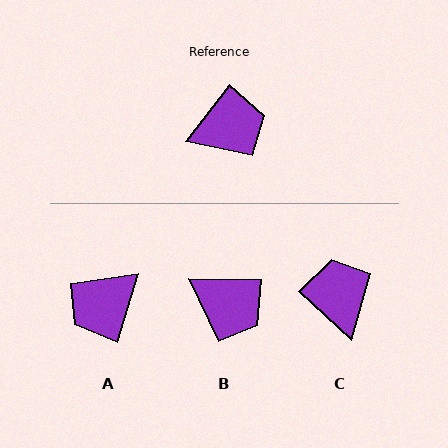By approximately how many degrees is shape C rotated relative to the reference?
Approximately 86 degrees counter-clockwise.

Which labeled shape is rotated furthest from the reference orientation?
A, about 160 degrees away.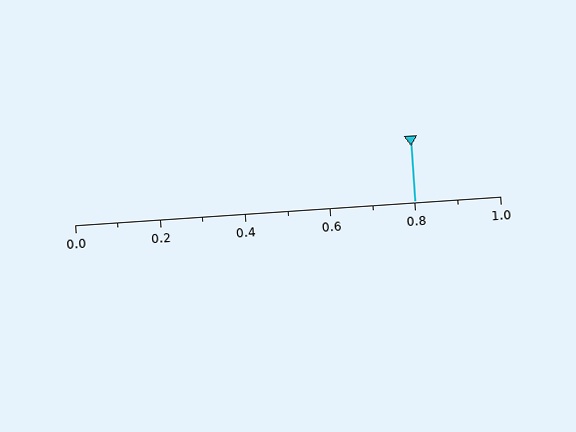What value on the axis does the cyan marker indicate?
The marker indicates approximately 0.8.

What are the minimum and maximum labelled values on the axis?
The axis runs from 0.0 to 1.0.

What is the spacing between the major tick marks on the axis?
The major ticks are spaced 0.2 apart.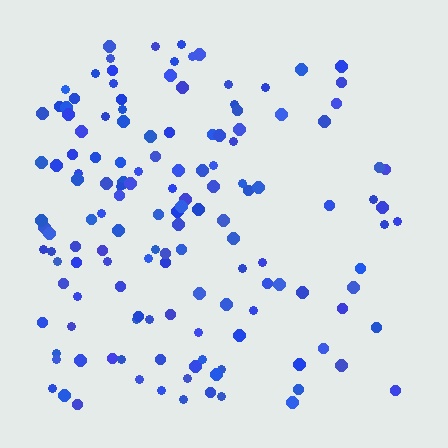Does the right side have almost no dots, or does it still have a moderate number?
Still a moderate number, just noticeably fewer than the left.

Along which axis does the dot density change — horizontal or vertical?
Horizontal.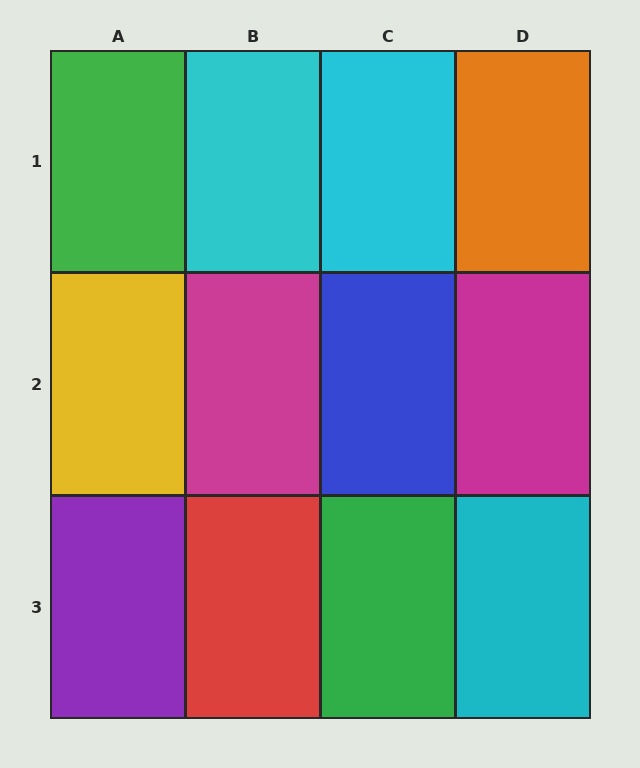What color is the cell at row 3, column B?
Red.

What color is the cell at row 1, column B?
Cyan.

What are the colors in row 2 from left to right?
Yellow, magenta, blue, magenta.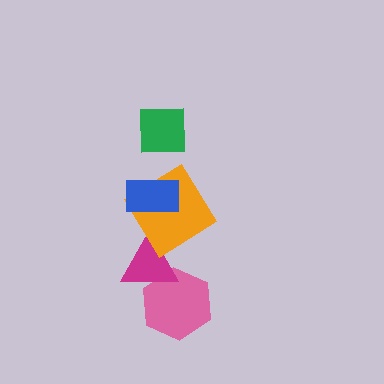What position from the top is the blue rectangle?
The blue rectangle is 2nd from the top.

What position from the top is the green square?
The green square is 1st from the top.